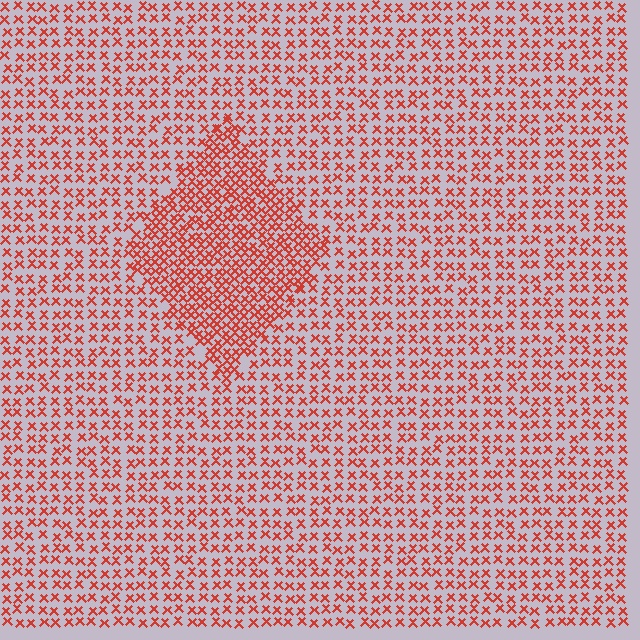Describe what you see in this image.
The image contains small red elements arranged at two different densities. A diamond-shaped region is visible where the elements are more densely packed than the surrounding area.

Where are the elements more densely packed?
The elements are more densely packed inside the diamond boundary.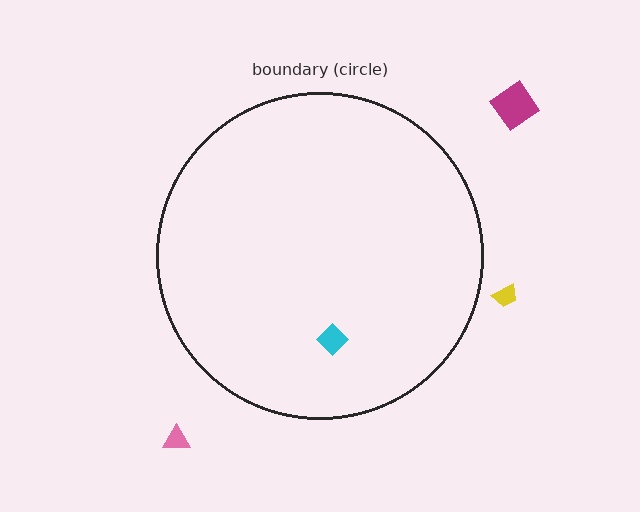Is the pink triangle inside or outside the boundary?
Outside.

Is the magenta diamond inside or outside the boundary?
Outside.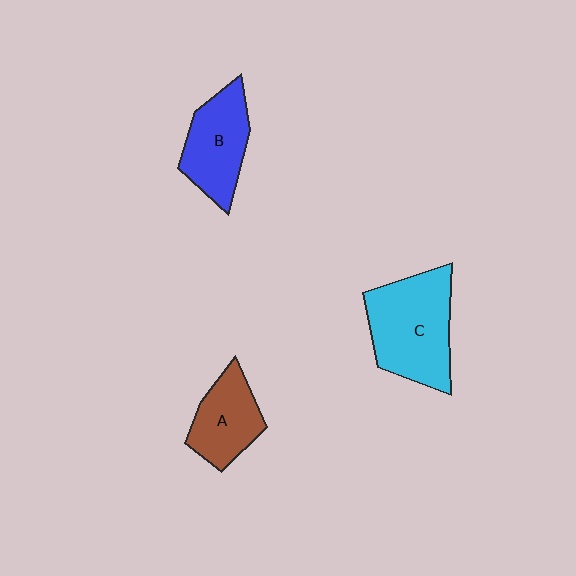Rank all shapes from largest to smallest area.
From largest to smallest: C (cyan), B (blue), A (brown).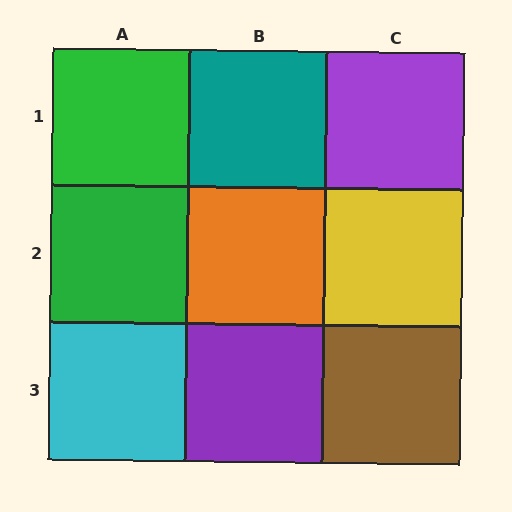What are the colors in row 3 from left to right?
Cyan, purple, brown.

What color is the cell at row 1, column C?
Purple.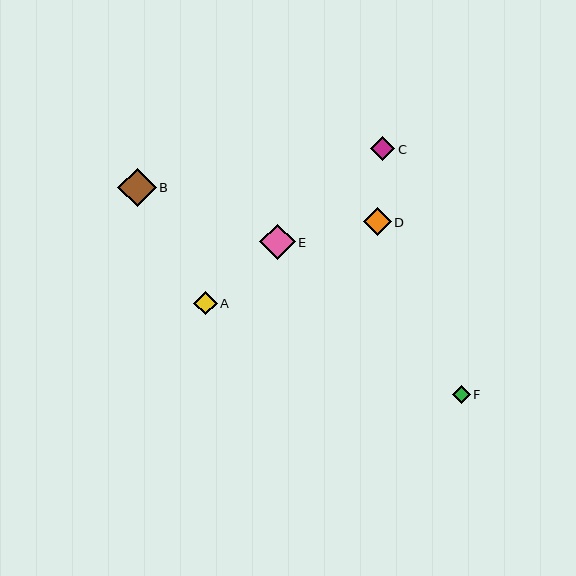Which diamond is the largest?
Diamond B is the largest with a size of approximately 39 pixels.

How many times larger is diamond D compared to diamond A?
Diamond D is approximately 1.2 times the size of diamond A.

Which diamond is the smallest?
Diamond F is the smallest with a size of approximately 18 pixels.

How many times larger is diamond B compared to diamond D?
Diamond B is approximately 1.4 times the size of diamond D.